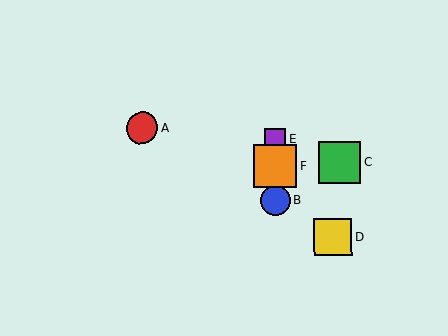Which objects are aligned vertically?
Objects B, E, F are aligned vertically.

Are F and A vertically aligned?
No, F is at x≈275 and A is at x≈142.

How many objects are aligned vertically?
3 objects (B, E, F) are aligned vertically.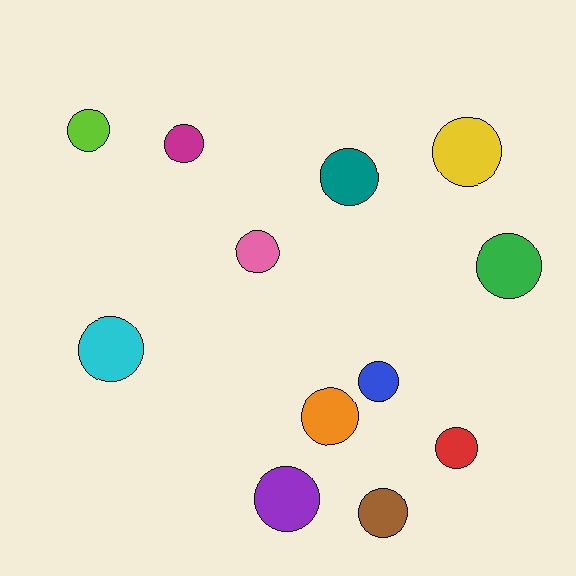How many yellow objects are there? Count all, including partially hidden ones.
There is 1 yellow object.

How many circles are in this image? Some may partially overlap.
There are 12 circles.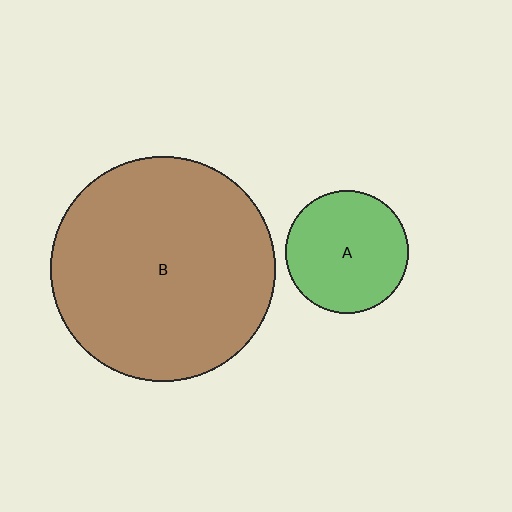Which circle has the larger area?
Circle B (brown).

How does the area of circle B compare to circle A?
Approximately 3.3 times.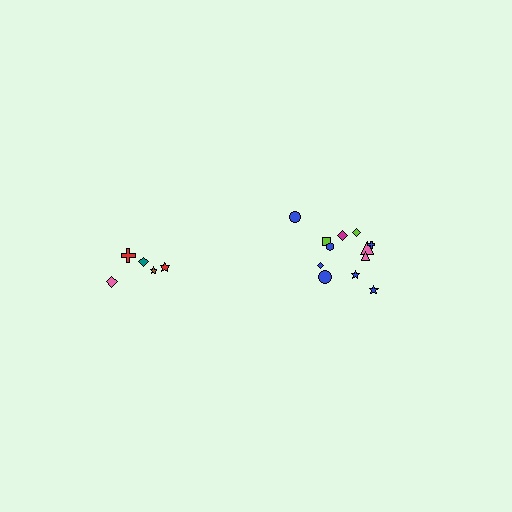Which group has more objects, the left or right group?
The right group.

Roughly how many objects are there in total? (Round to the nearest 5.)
Roughly 15 objects in total.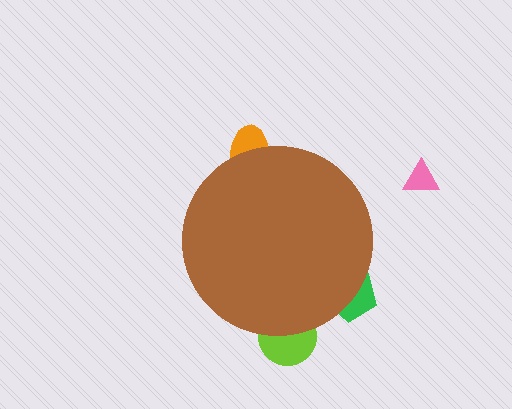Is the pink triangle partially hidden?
No, the pink triangle is fully visible.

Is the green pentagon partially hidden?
Yes, the green pentagon is partially hidden behind the brown circle.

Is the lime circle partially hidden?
Yes, the lime circle is partially hidden behind the brown circle.